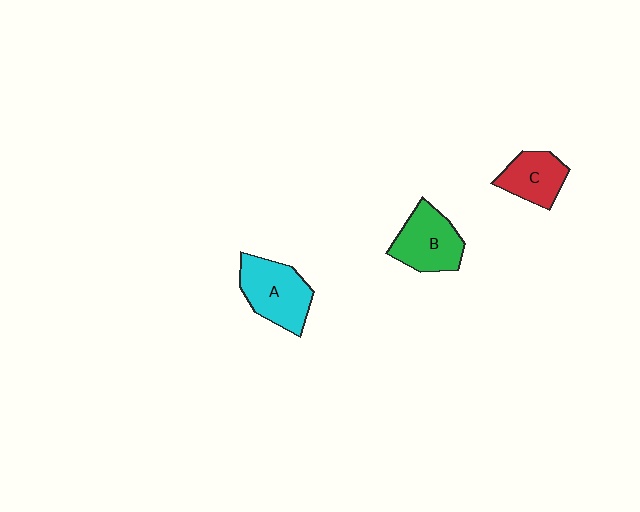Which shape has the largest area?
Shape A (cyan).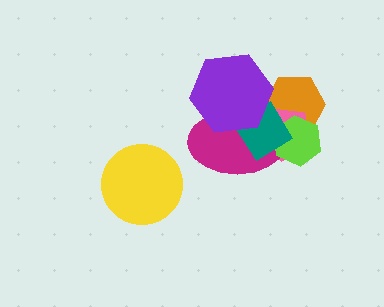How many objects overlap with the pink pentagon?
4 objects overlap with the pink pentagon.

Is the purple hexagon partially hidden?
No, no other shape covers it.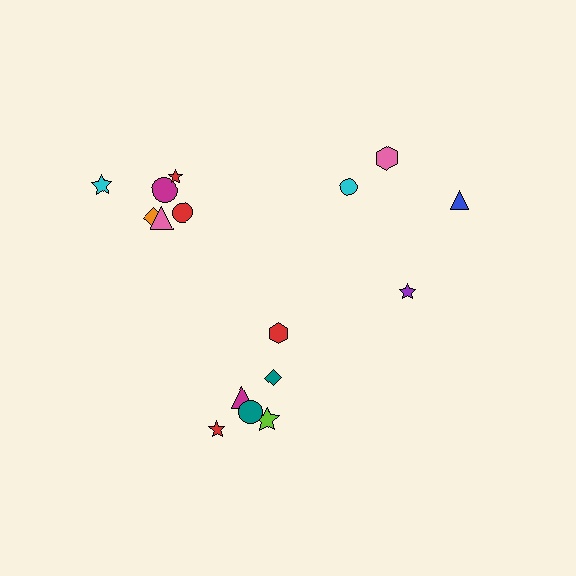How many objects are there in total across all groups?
There are 16 objects.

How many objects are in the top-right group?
There are 4 objects.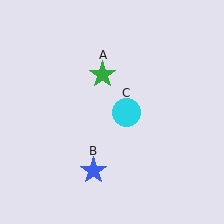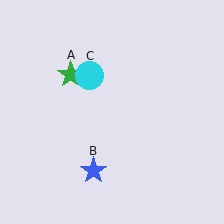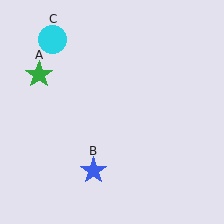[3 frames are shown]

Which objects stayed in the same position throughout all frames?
Blue star (object B) remained stationary.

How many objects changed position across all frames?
2 objects changed position: green star (object A), cyan circle (object C).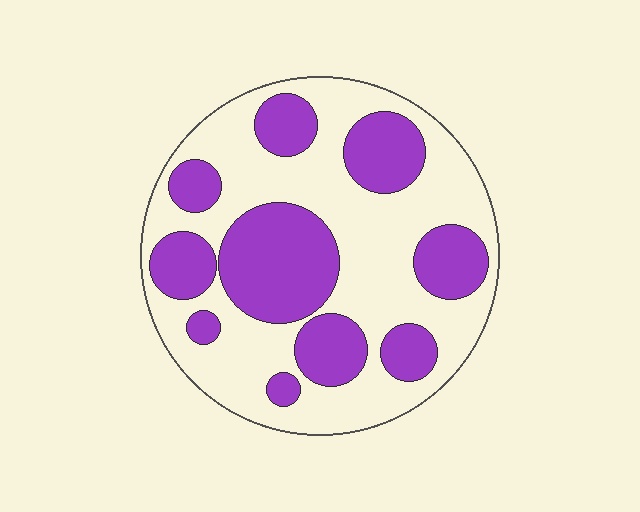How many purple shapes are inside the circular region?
10.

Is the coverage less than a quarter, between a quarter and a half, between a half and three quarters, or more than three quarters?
Between a quarter and a half.